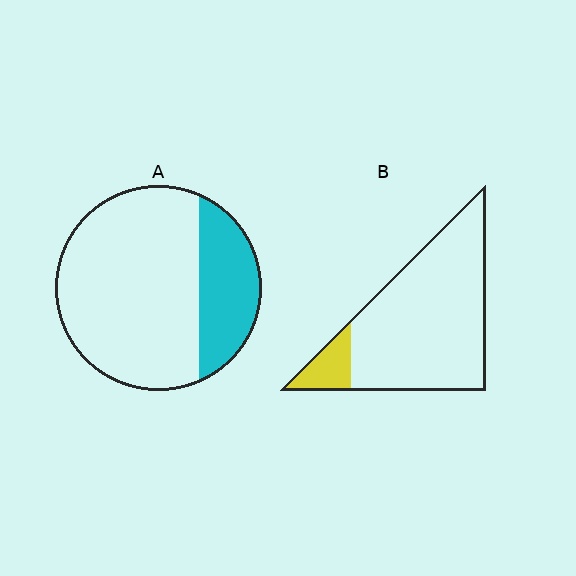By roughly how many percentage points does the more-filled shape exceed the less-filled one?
By roughly 15 percentage points (A over B).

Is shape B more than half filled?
No.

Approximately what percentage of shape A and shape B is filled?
A is approximately 25% and B is approximately 10%.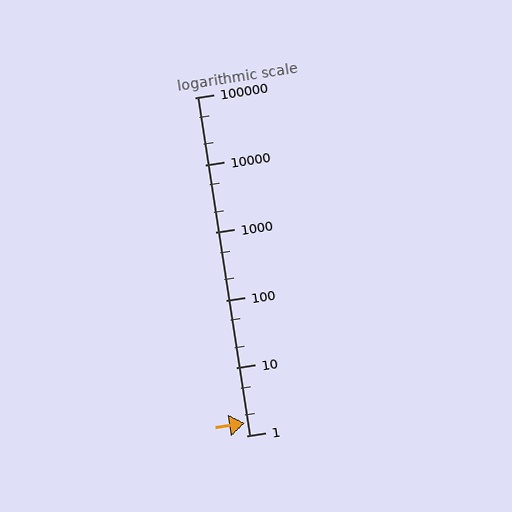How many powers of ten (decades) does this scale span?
The scale spans 5 decades, from 1 to 100000.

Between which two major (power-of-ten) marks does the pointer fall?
The pointer is between 1 and 10.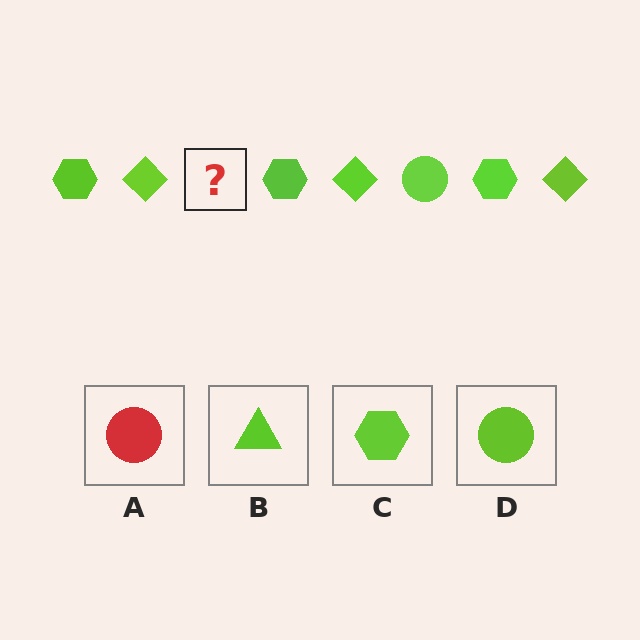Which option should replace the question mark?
Option D.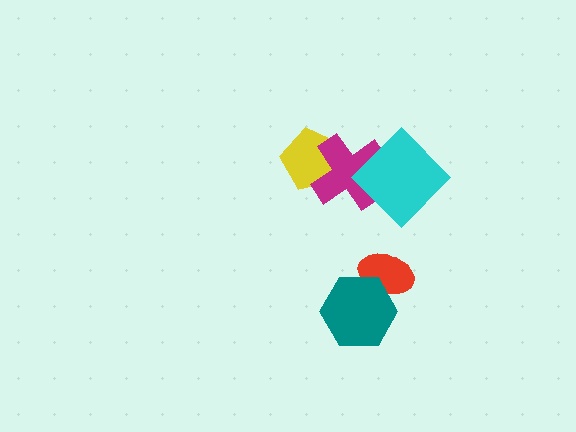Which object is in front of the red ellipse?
The teal hexagon is in front of the red ellipse.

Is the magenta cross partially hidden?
Yes, it is partially covered by another shape.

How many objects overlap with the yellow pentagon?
1 object overlaps with the yellow pentagon.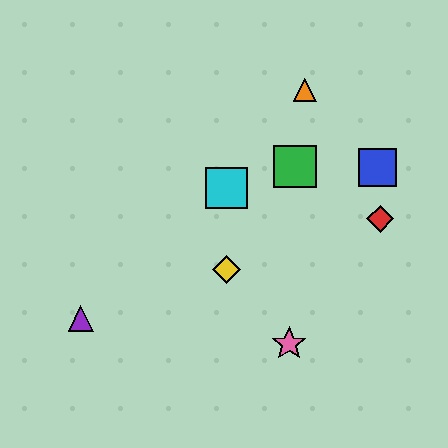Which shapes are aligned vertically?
The yellow diamond, the cyan square are aligned vertically.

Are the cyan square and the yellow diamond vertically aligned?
Yes, both are at x≈226.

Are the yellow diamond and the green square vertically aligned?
No, the yellow diamond is at x≈226 and the green square is at x≈295.